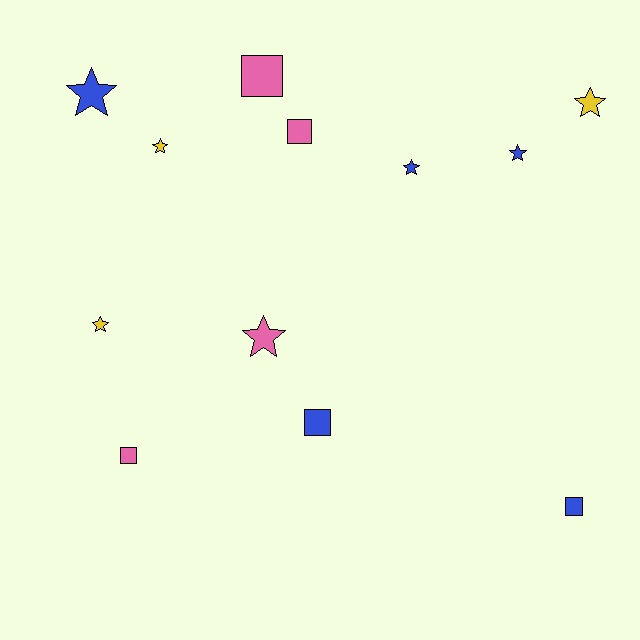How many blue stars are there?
There are 3 blue stars.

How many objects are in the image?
There are 12 objects.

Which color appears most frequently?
Blue, with 5 objects.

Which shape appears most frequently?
Star, with 7 objects.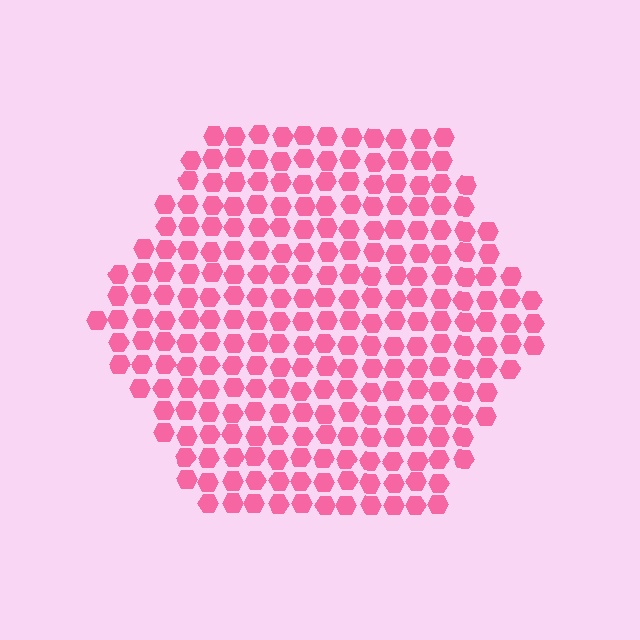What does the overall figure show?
The overall figure shows a hexagon.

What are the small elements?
The small elements are hexagons.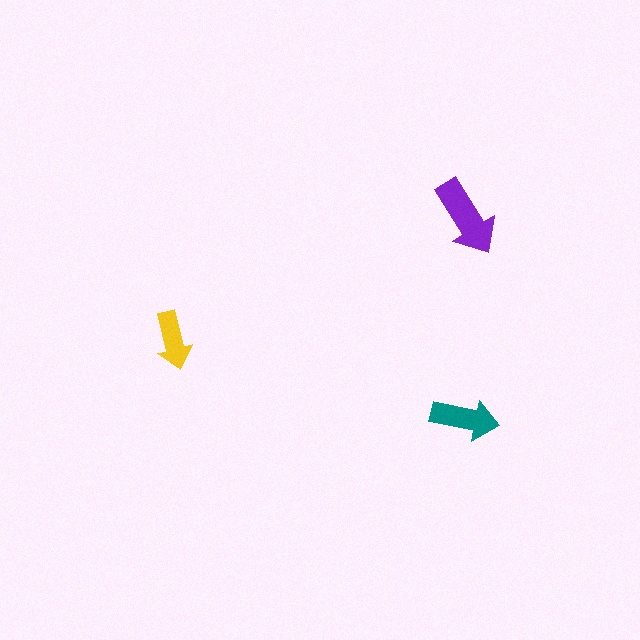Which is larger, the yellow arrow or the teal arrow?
The teal one.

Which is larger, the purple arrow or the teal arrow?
The purple one.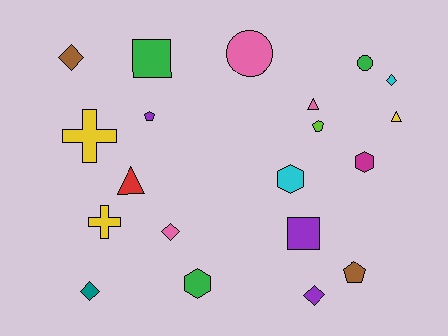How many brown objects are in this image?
There are 2 brown objects.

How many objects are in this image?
There are 20 objects.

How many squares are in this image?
There are 2 squares.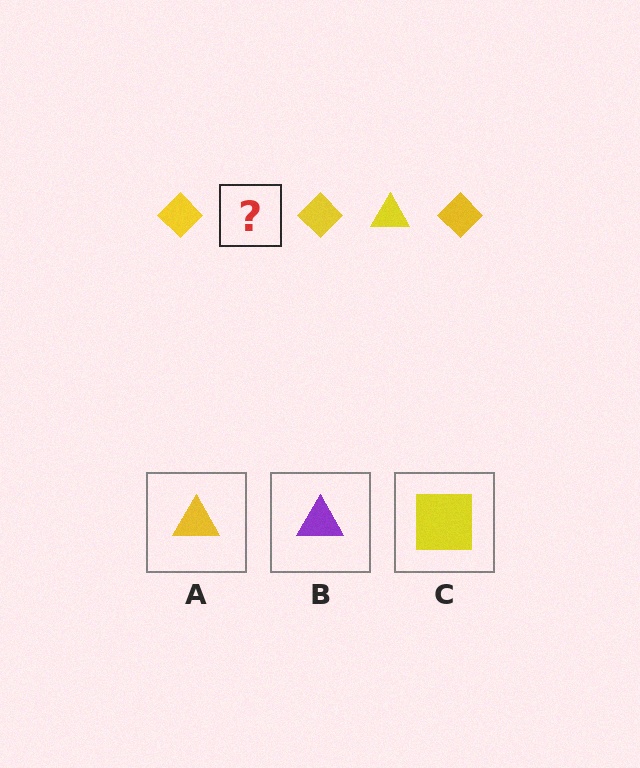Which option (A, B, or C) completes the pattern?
A.